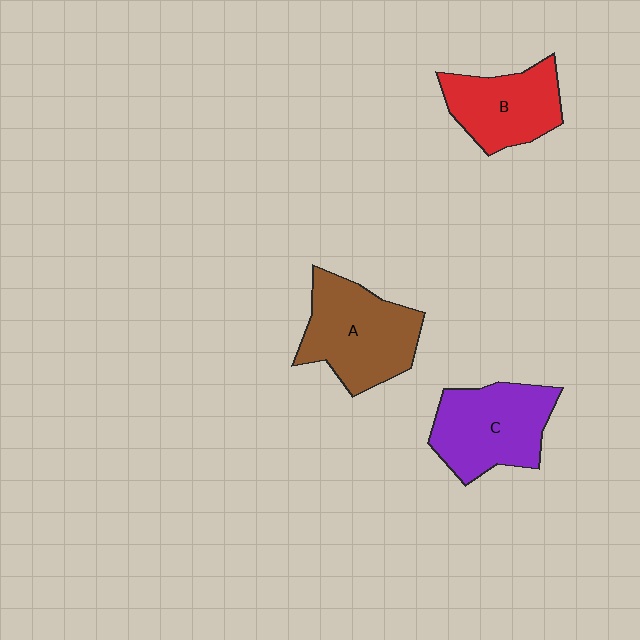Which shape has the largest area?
Shape A (brown).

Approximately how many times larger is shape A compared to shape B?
Approximately 1.3 times.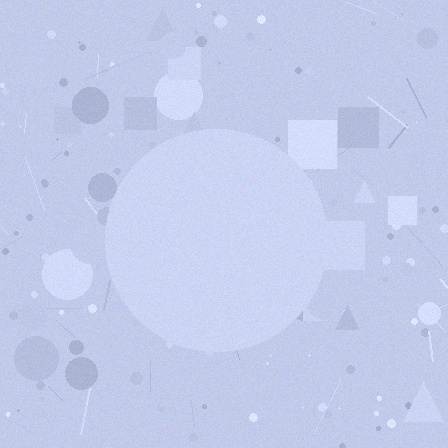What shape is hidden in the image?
A circle is hidden in the image.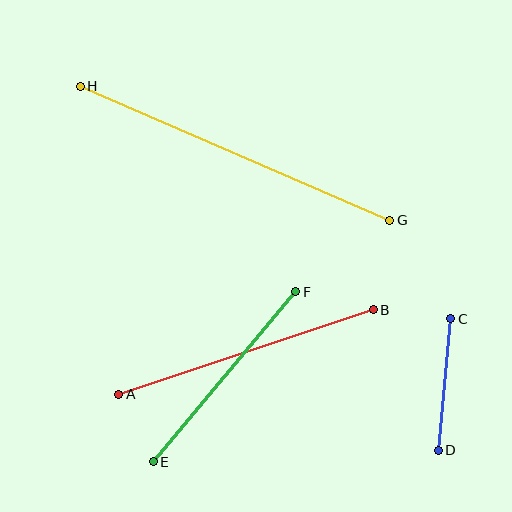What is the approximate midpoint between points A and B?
The midpoint is at approximately (246, 352) pixels.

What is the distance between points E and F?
The distance is approximately 222 pixels.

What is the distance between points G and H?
The distance is approximately 337 pixels.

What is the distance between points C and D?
The distance is approximately 132 pixels.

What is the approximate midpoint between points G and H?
The midpoint is at approximately (235, 153) pixels.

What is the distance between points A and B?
The distance is approximately 268 pixels.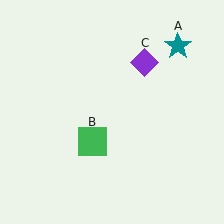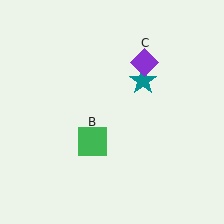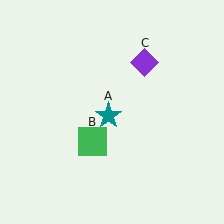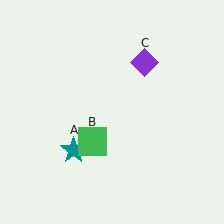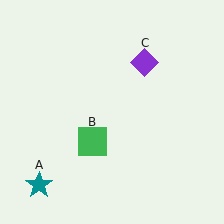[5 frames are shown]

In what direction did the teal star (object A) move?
The teal star (object A) moved down and to the left.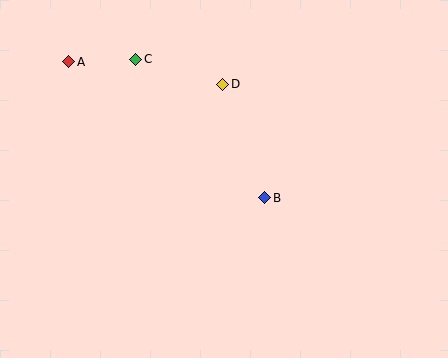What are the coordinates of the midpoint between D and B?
The midpoint between D and B is at (244, 141).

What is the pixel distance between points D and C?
The distance between D and C is 91 pixels.